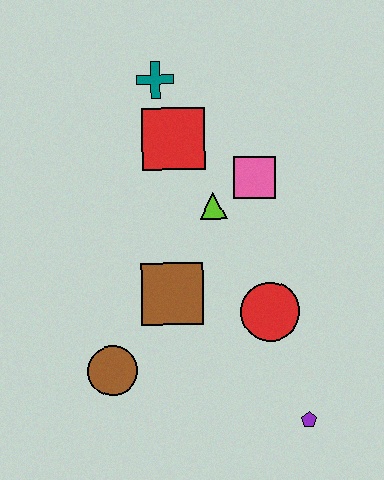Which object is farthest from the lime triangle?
The purple pentagon is farthest from the lime triangle.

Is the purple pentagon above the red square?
No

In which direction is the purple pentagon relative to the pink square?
The purple pentagon is below the pink square.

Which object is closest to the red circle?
The brown square is closest to the red circle.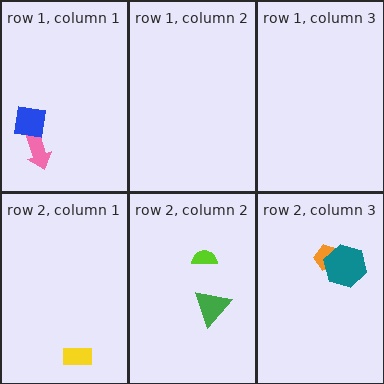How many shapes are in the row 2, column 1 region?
1.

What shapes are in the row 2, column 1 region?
The yellow rectangle.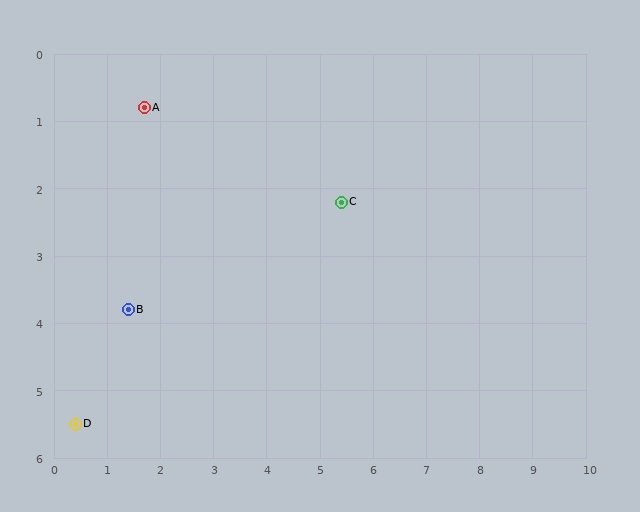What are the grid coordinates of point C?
Point C is at approximately (5.4, 2.2).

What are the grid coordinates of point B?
Point B is at approximately (1.4, 3.8).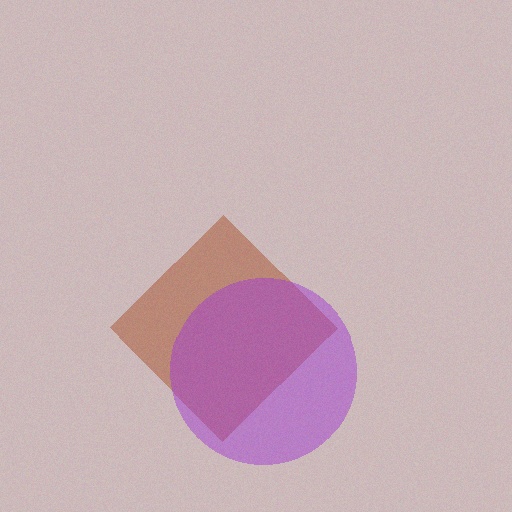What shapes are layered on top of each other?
The layered shapes are: a brown diamond, a purple circle.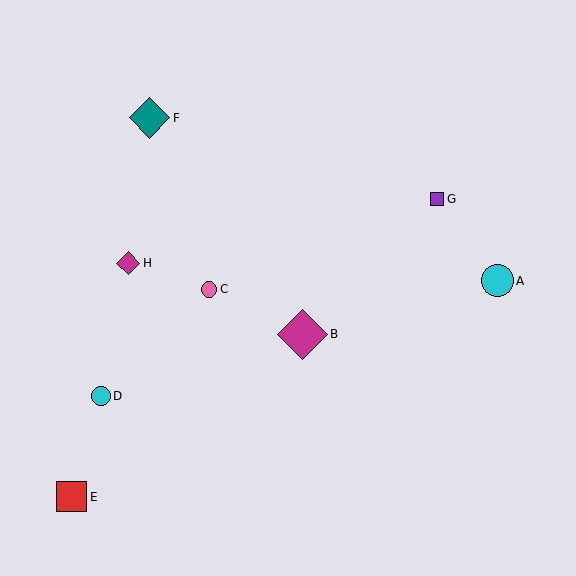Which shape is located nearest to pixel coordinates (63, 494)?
The red square (labeled E) at (71, 497) is nearest to that location.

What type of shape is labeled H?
Shape H is a magenta diamond.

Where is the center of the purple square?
The center of the purple square is at (437, 199).